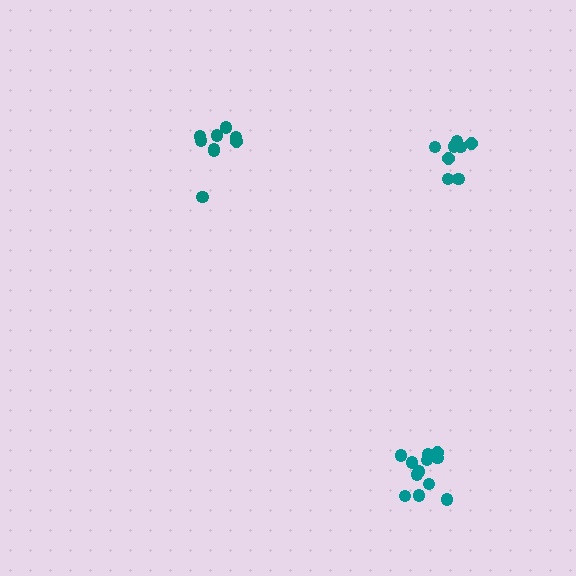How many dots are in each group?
Group 1: 9 dots, Group 2: 8 dots, Group 3: 12 dots (29 total).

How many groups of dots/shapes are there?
There are 3 groups.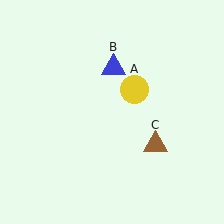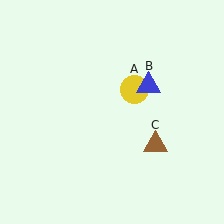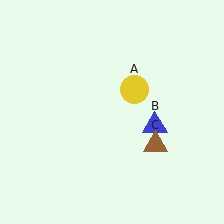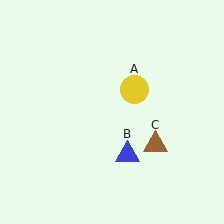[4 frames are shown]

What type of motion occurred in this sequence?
The blue triangle (object B) rotated clockwise around the center of the scene.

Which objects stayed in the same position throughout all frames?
Yellow circle (object A) and brown triangle (object C) remained stationary.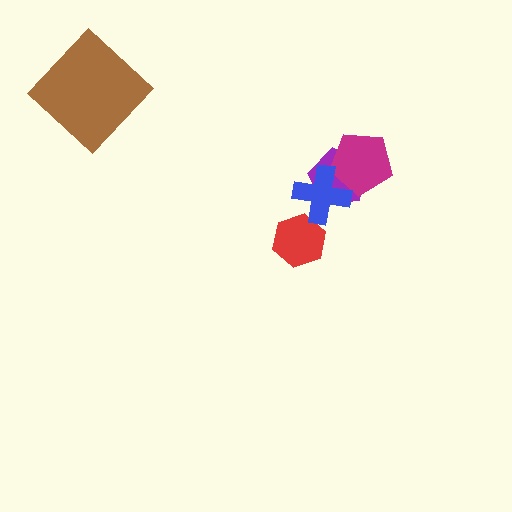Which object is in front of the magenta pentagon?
The blue cross is in front of the magenta pentagon.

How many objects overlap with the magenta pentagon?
2 objects overlap with the magenta pentagon.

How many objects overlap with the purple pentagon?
2 objects overlap with the purple pentagon.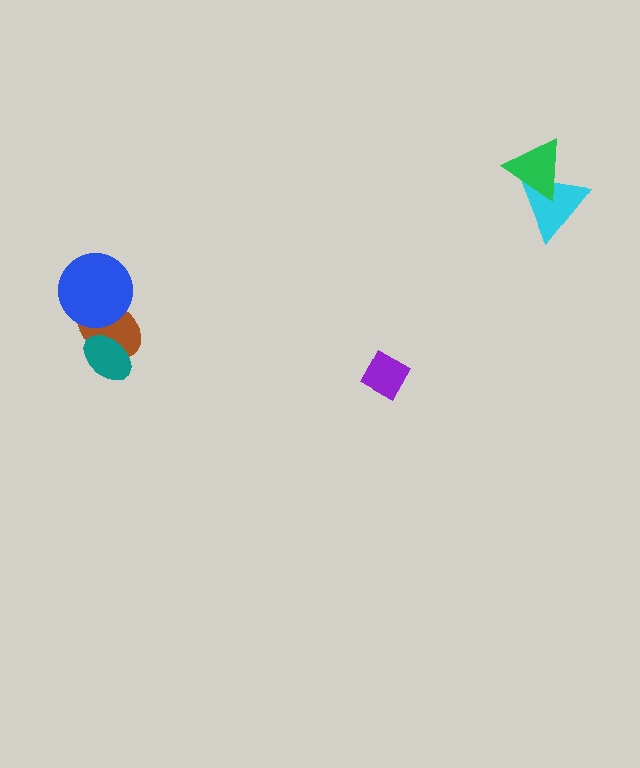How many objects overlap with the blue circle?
1 object overlaps with the blue circle.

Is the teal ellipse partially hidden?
No, no other shape covers it.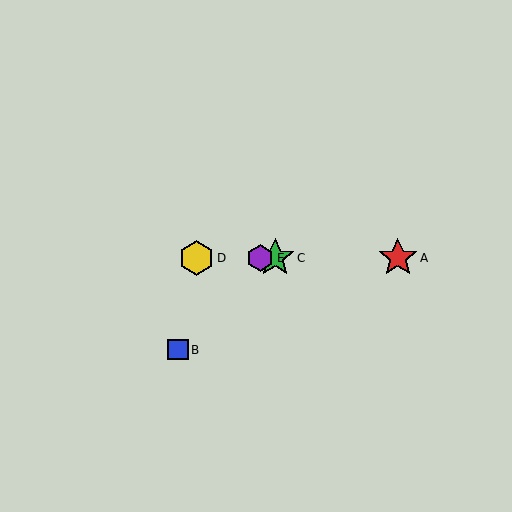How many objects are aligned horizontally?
4 objects (A, C, D, E) are aligned horizontally.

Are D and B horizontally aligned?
No, D is at y≈258 and B is at y≈350.